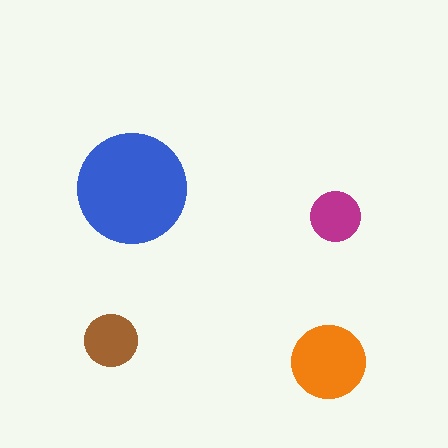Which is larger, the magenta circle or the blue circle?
The blue one.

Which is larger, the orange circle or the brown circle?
The orange one.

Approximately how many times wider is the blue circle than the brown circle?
About 2 times wider.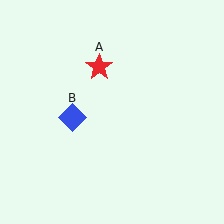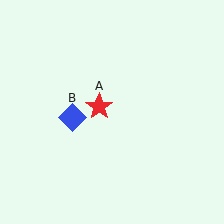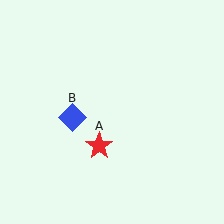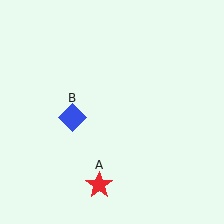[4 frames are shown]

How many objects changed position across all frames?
1 object changed position: red star (object A).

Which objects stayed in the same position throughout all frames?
Blue diamond (object B) remained stationary.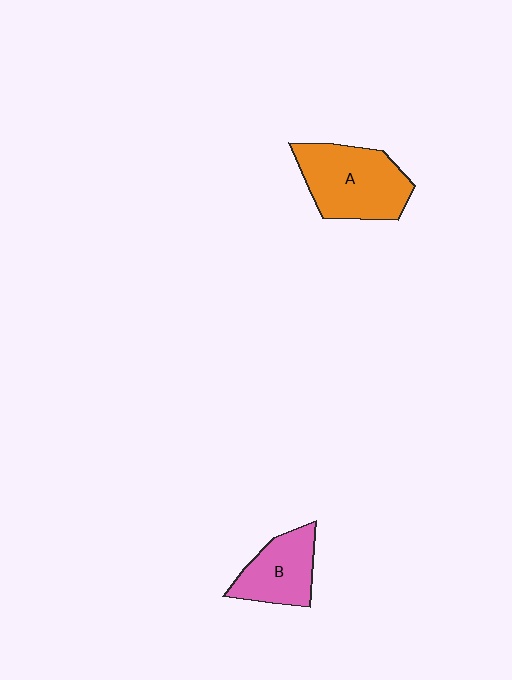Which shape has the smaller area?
Shape B (pink).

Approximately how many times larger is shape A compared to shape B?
Approximately 1.5 times.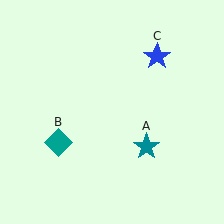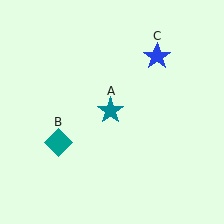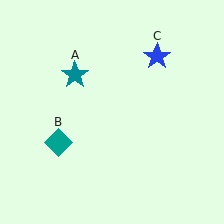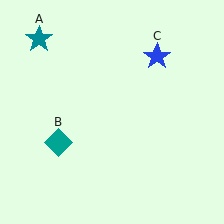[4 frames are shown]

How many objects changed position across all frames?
1 object changed position: teal star (object A).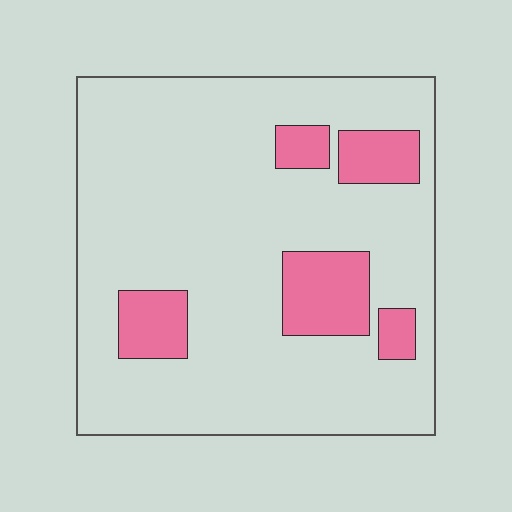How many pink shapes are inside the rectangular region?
5.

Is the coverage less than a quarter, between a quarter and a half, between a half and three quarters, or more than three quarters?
Less than a quarter.